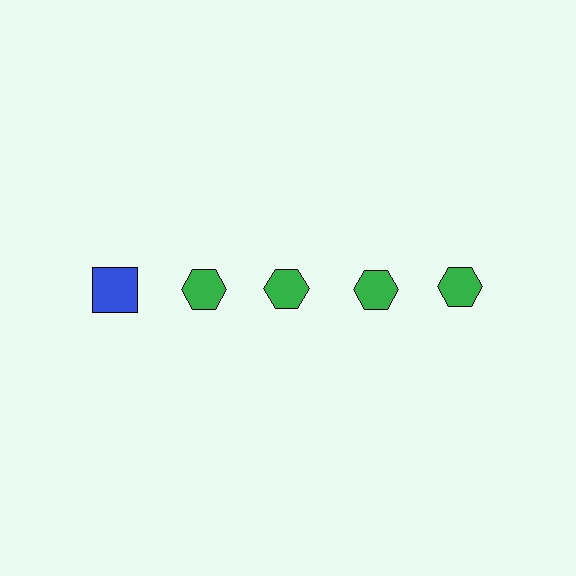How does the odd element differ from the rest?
It differs in both color (blue instead of green) and shape (square instead of hexagon).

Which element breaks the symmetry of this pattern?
The blue square in the top row, leftmost column breaks the symmetry. All other shapes are green hexagons.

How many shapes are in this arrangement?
There are 5 shapes arranged in a grid pattern.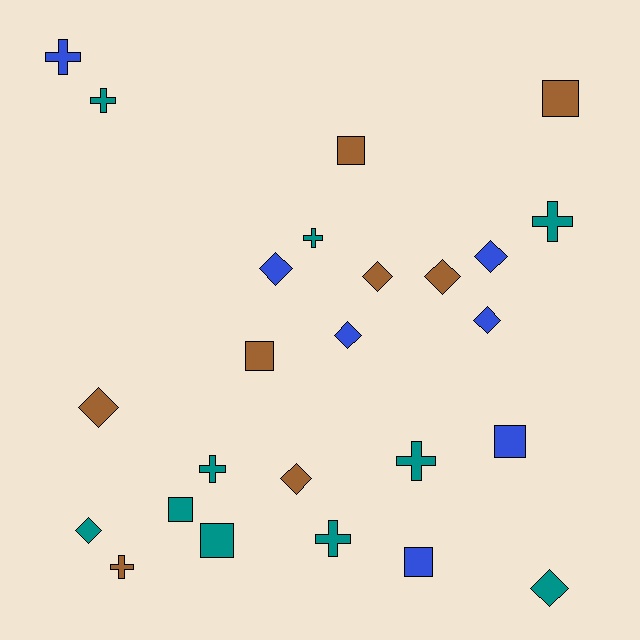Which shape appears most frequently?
Diamond, with 10 objects.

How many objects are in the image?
There are 25 objects.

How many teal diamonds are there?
There are 2 teal diamonds.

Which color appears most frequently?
Teal, with 10 objects.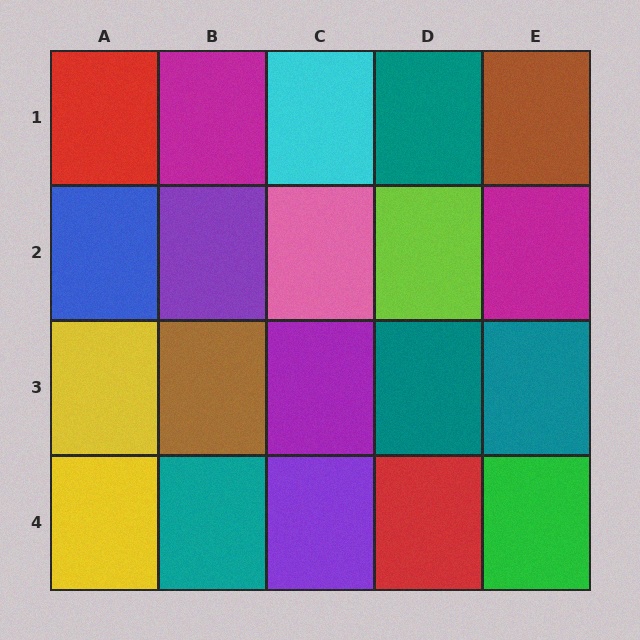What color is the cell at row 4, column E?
Green.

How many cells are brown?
2 cells are brown.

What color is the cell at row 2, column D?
Lime.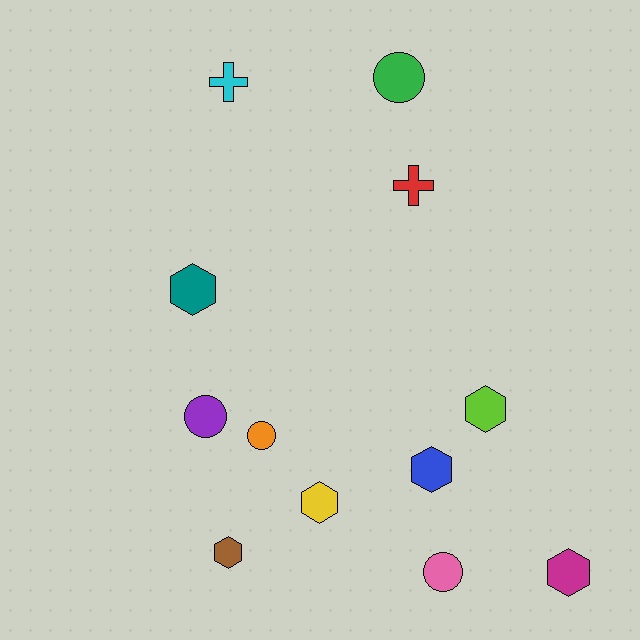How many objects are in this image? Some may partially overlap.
There are 12 objects.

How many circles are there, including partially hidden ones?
There are 4 circles.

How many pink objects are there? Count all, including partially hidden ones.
There is 1 pink object.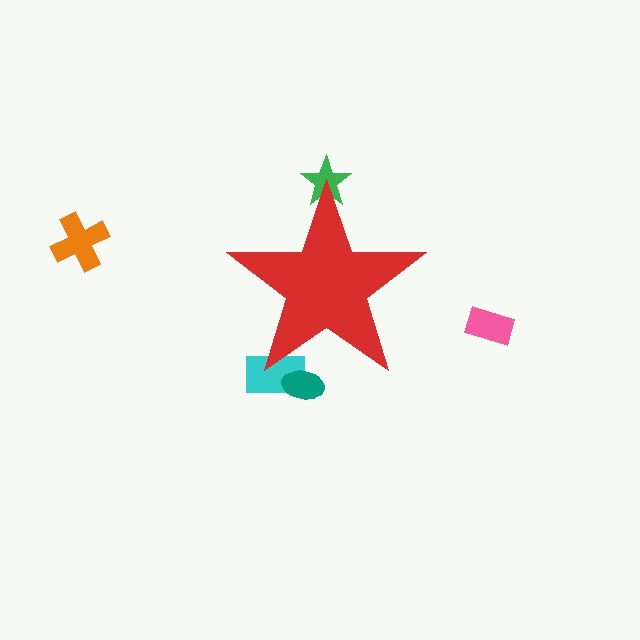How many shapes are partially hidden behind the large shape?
3 shapes are partially hidden.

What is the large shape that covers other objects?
A red star.